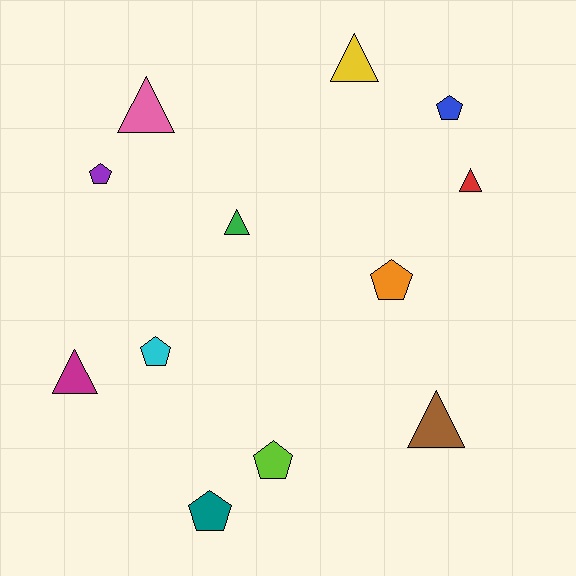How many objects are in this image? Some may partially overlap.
There are 12 objects.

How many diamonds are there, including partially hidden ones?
There are no diamonds.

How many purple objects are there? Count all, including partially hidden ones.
There is 1 purple object.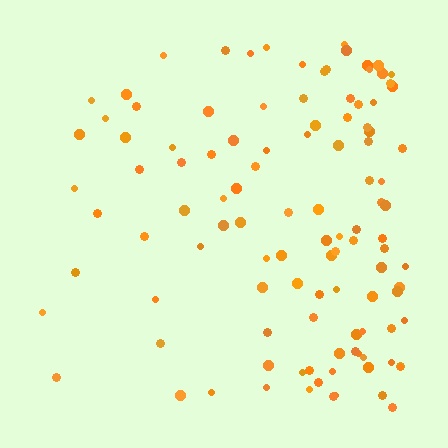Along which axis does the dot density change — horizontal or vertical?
Horizontal.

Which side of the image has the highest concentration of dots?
The right.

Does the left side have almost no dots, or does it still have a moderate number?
Still a moderate number, just noticeably fewer than the right.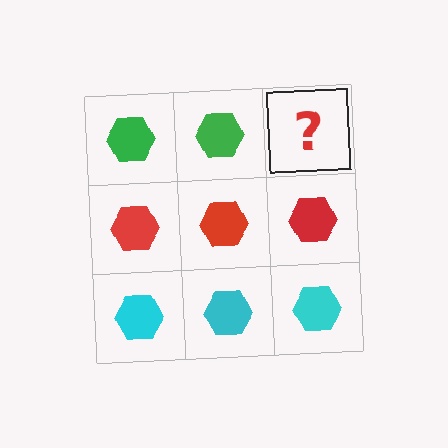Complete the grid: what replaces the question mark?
The question mark should be replaced with a green hexagon.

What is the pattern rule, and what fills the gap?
The rule is that each row has a consistent color. The gap should be filled with a green hexagon.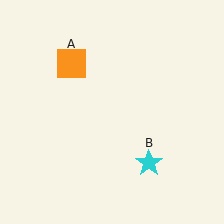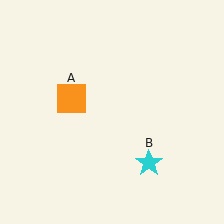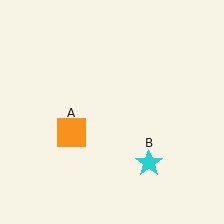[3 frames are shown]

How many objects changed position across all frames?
1 object changed position: orange square (object A).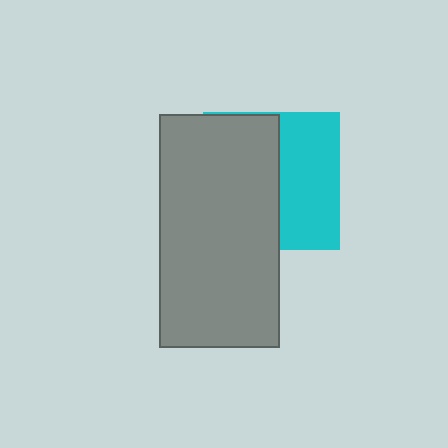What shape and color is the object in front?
The object in front is a gray rectangle.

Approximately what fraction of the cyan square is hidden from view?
Roughly 55% of the cyan square is hidden behind the gray rectangle.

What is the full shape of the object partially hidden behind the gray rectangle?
The partially hidden object is a cyan square.